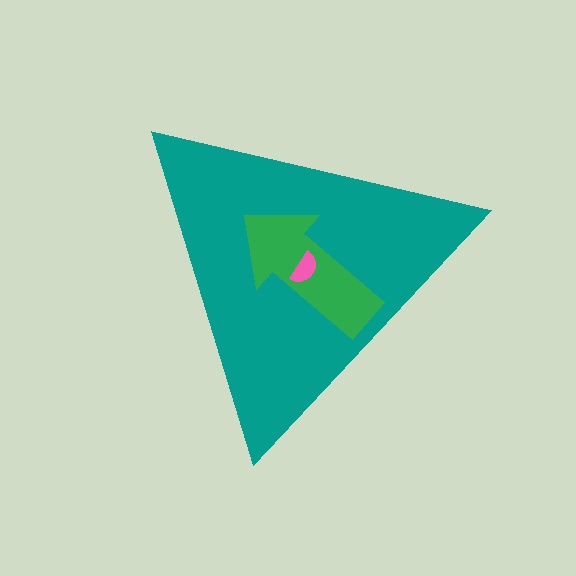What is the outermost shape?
The teal triangle.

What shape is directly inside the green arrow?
The pink semicircle.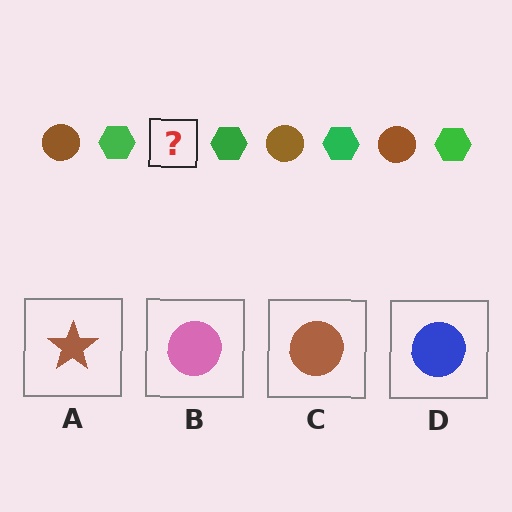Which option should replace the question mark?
Option C.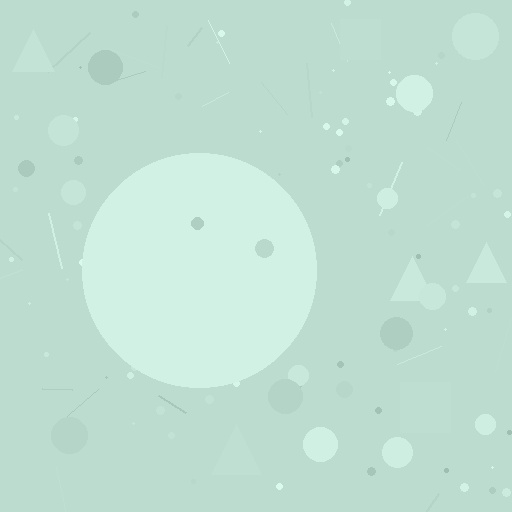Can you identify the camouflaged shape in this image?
The camouflaged shape is a circle.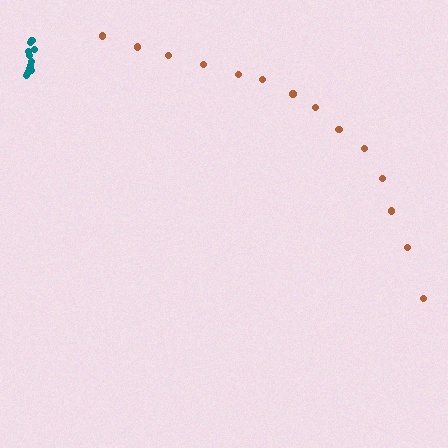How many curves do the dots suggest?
There are 2 distinct paths.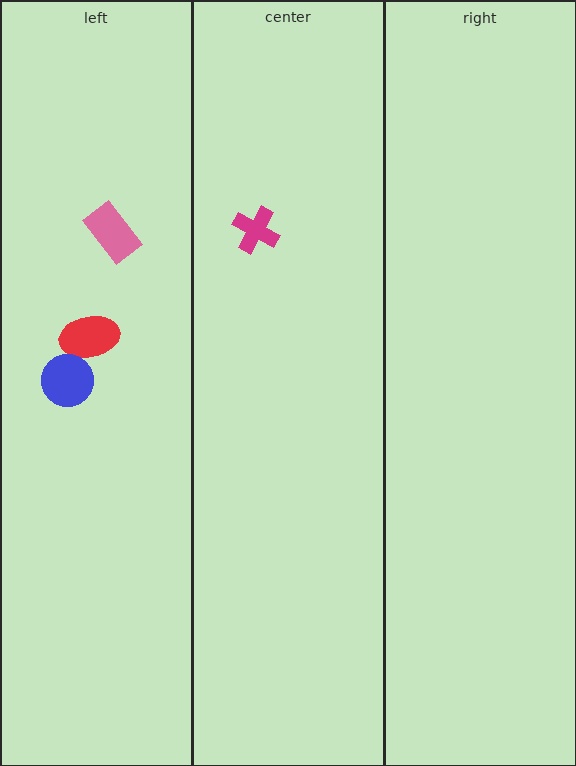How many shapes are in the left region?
3.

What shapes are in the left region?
The pink rectangle, the red ellipse, the blue circle.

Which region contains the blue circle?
The left region.